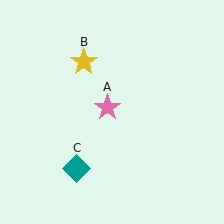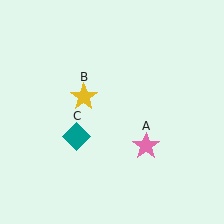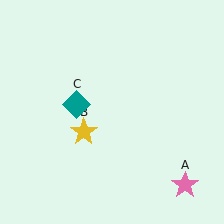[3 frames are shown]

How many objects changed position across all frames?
3 objects changed position: pink star (object A), yellow star (object B), teal diamond (object C).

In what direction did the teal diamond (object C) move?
The teal diamond (object C) moved up.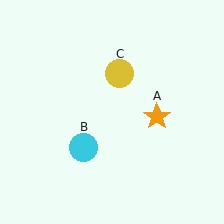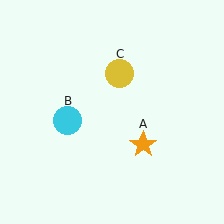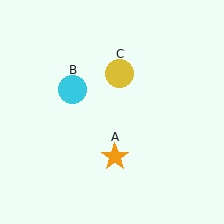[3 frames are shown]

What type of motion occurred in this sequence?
The orange star (object A), cyan circle (object B) rotated clockwise around the center of the scene.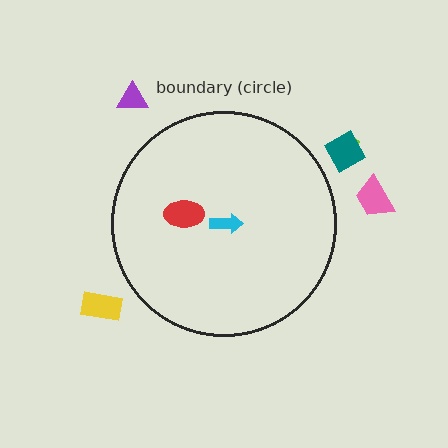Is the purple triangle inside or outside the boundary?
Outside.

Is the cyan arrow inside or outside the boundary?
Inside.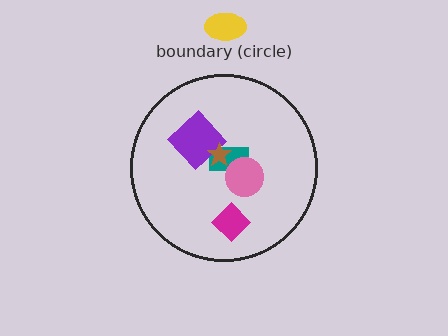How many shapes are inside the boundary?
5 inside, 1 outside.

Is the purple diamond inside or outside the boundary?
Inside.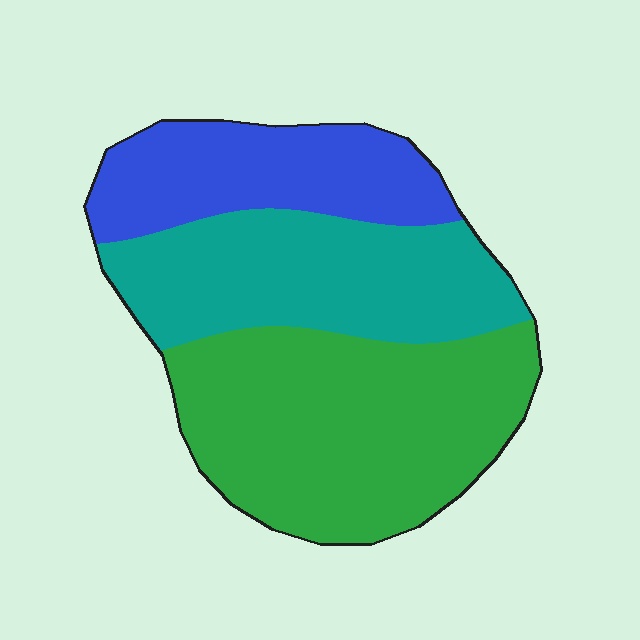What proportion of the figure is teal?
Teal takes up about one third (1/3) of the figure.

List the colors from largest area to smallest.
From largest to smallest: green, teal, blue.